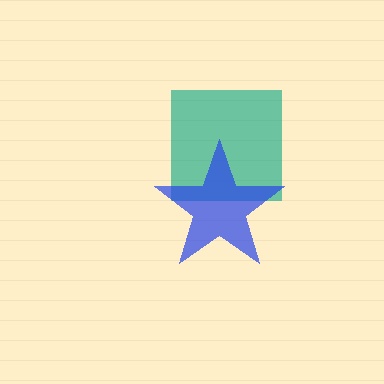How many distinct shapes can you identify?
There are 2 distinct shapes: a teal square, a blue star.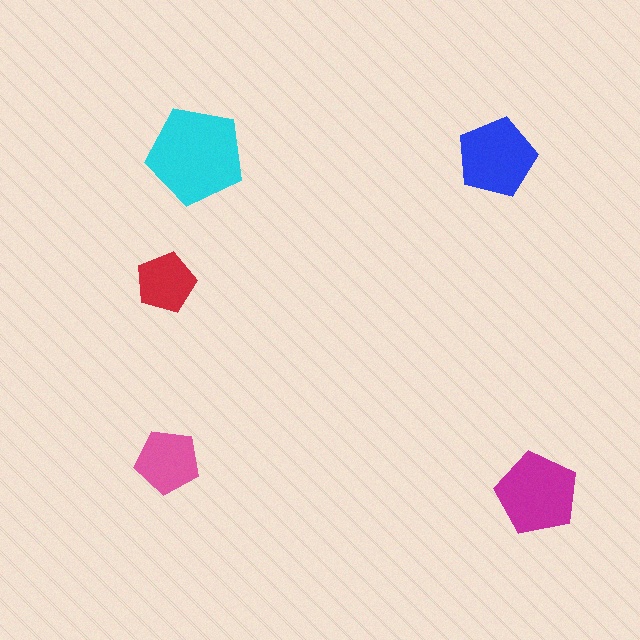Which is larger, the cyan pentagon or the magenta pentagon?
The cyan one.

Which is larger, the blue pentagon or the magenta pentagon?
The magenta one.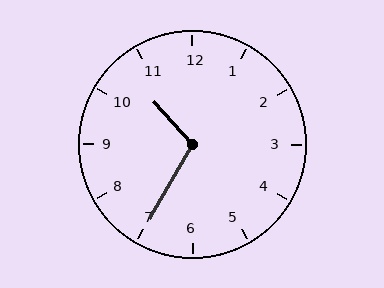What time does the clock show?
10:35.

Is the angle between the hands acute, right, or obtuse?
It is obtuse.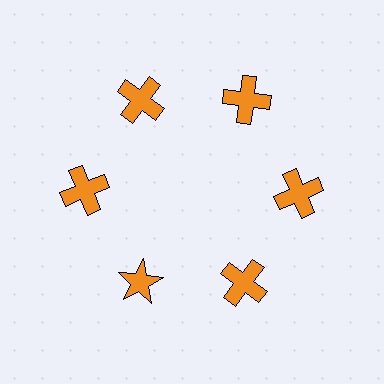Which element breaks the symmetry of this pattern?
The orange star at roughly the 7 o'clock position breaks the symmetry. All other shapes are orange crosses.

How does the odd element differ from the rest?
It has a different shape: star instead of cross.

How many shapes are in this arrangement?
There are 6 shapes arranged in a ring pattern.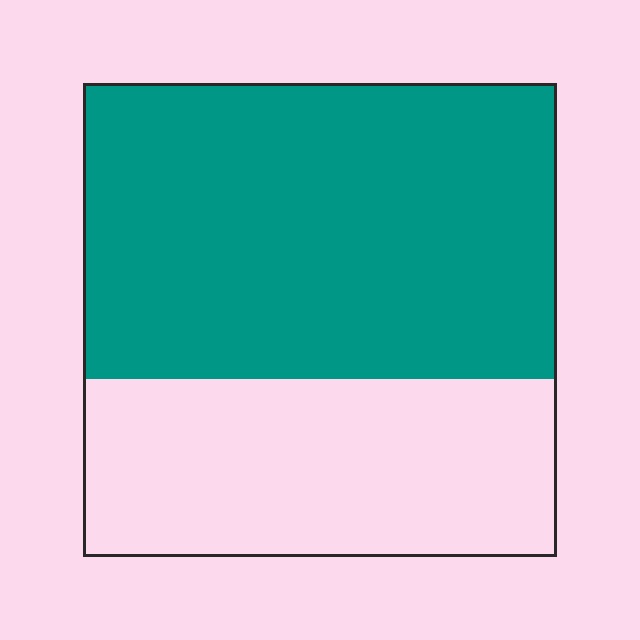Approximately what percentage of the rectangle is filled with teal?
Approximately 60%.